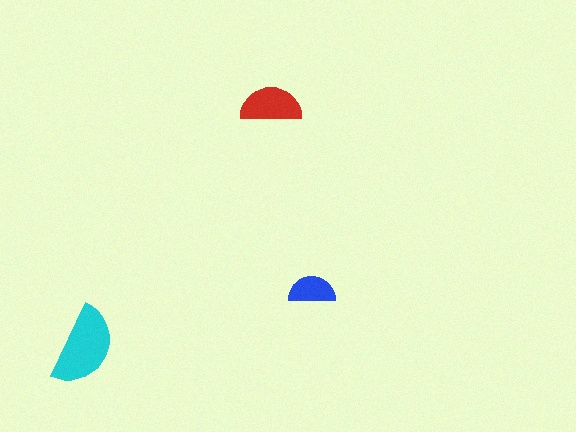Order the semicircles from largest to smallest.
the cyan one, the red one, the blue one.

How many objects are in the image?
There are 3 objects in the image.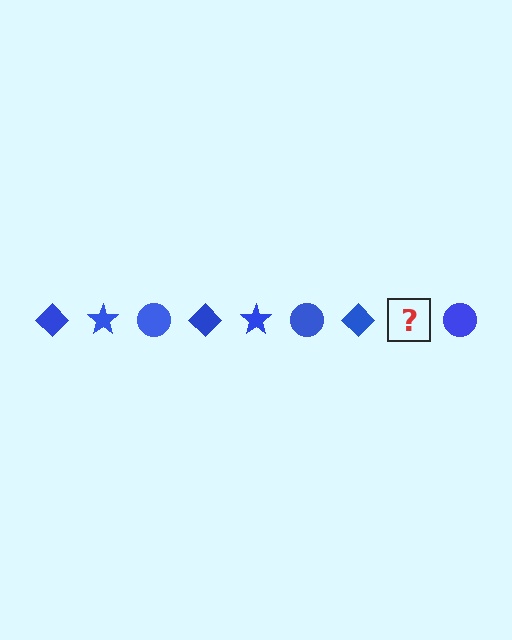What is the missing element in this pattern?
The missing element is a blue star.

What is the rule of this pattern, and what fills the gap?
The rule is that the pattern cycles through diamond, star, circle shapes in blue. The gap should be filled with a blue star.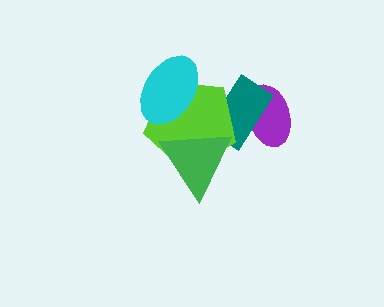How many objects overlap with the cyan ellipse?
1 object overlaps with the cyan ellipse.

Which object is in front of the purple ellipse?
The teal rectangle is in front of the purple ellipse.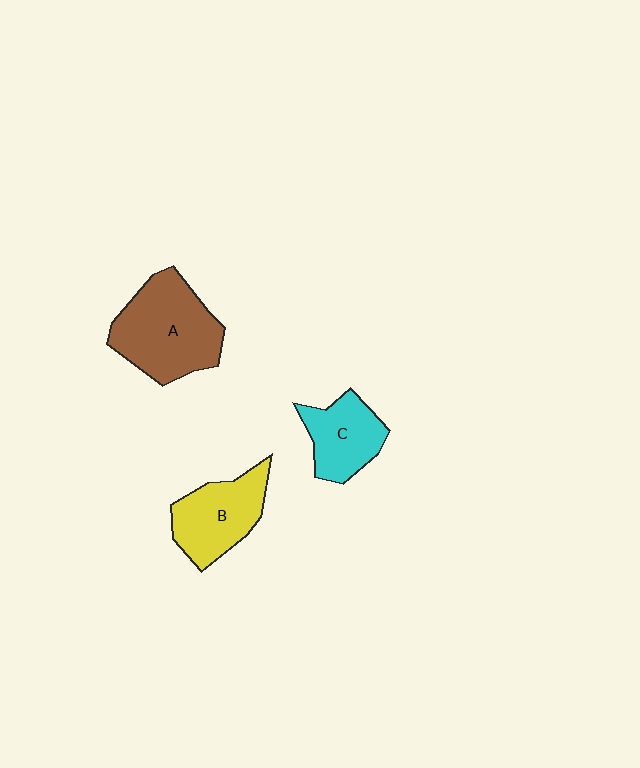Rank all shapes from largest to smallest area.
From largest to smallest: A (brown), B (yellow), C (cyan).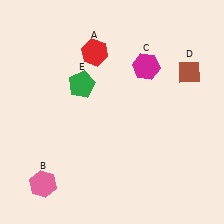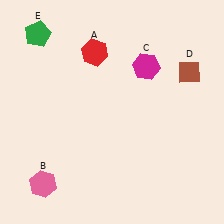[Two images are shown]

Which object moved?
The green pentagon (E) moved up.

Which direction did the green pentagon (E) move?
The green pentagon (E) moved up.